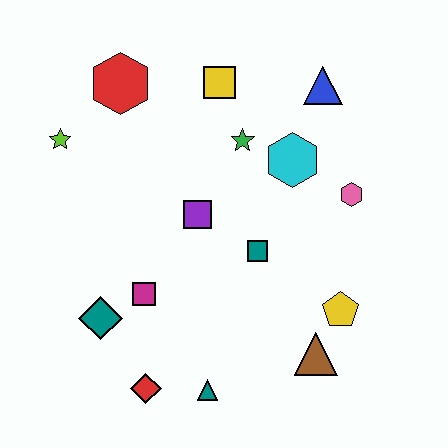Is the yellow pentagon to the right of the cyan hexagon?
Yes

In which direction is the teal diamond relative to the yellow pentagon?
The teal diamond is to the left of the yellow pentagon.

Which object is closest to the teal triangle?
The red diamond is closest to the teal triangle.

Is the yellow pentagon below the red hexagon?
Yes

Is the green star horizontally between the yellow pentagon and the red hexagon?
Yes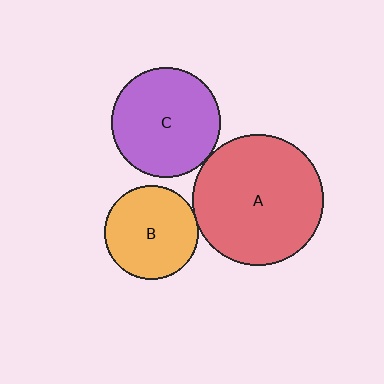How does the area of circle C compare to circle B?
Approximately 1.3 times.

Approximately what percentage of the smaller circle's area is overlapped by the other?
Approximately 5%.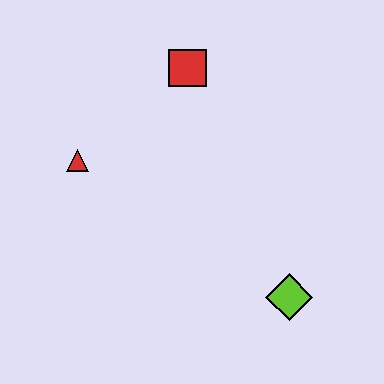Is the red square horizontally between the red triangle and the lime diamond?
Yes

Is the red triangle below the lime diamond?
No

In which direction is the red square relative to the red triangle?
The red square is to the right of the red triangle.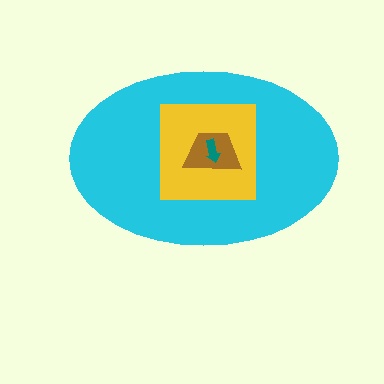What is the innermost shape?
The teal arrow.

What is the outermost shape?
The cyan ellipse.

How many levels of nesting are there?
4.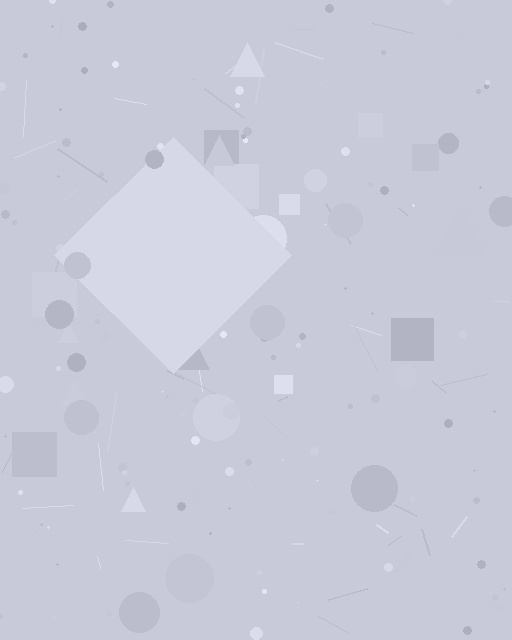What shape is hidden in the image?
A diamond is hidden in the image.